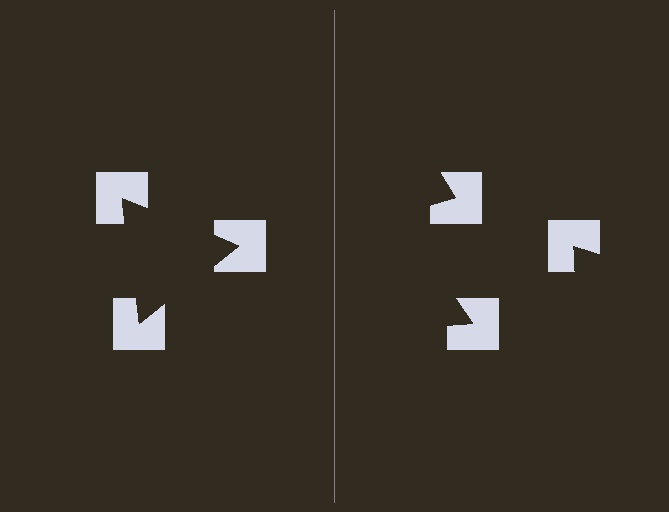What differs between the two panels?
The notched squares are positioned identically on both sides; only the wedge orientations differ. On the left they align to a triangle; on the right they are misaligned.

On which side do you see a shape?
An illusory triangle appears on the left side. On the right side the wedge cuts are rotated, so no coherent shape forms.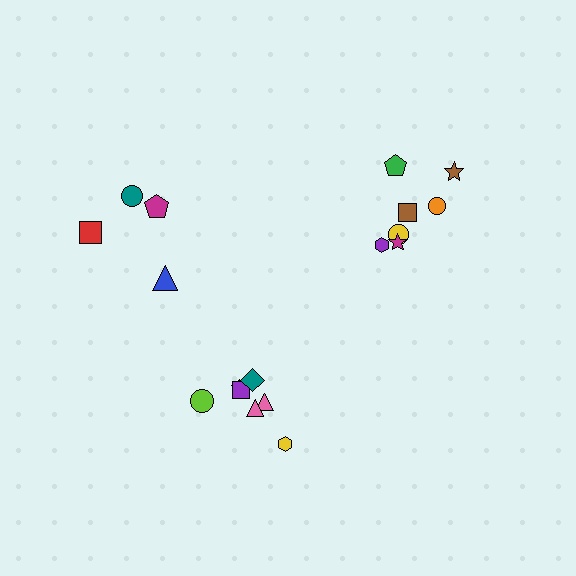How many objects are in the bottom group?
There are 7 objects.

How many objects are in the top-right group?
There are 7 objects.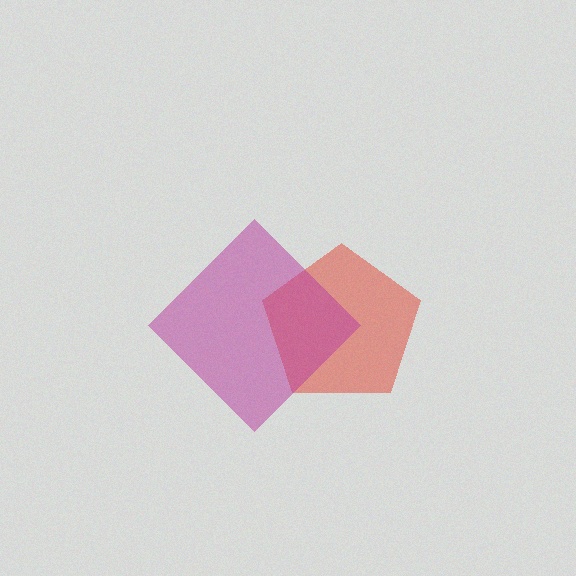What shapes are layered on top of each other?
The layered shapes are: a red pentagon, a magenta diamond.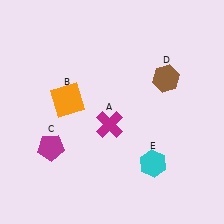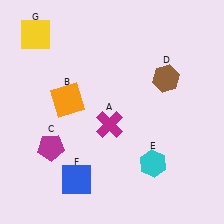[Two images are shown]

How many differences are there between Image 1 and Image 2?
There are 2 differences between the two images.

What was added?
A blue square (F), a yellow square (G) were added in Image 2.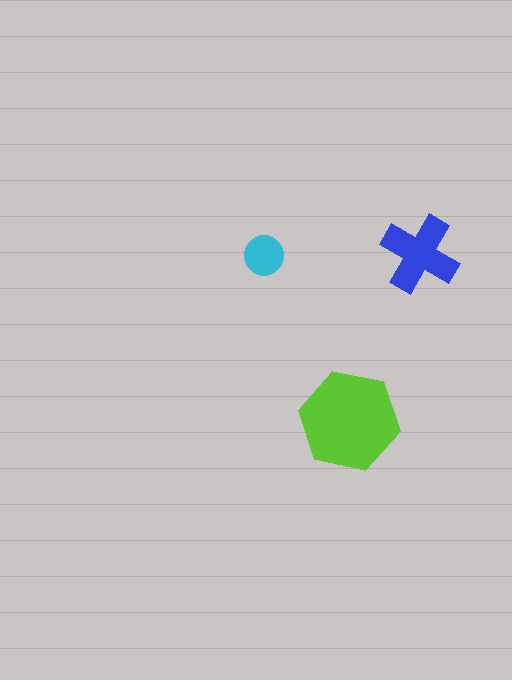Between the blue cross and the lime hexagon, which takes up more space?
The lime hexagon.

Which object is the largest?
The lime hexagon.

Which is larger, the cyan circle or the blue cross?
The blue cross.